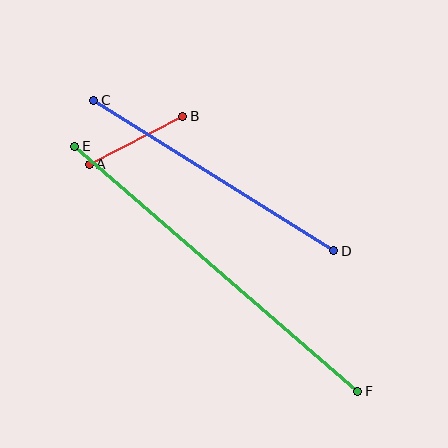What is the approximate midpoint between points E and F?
The midpoint is at approximately (216, 269) pixels.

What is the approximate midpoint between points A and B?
The midpoint is at approximately (136, 140) pixels.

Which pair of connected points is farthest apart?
Points E and F are farthest apart.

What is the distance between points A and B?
The distance is approximately 105 pixels.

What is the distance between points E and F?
The distance is approximately 374 pixels.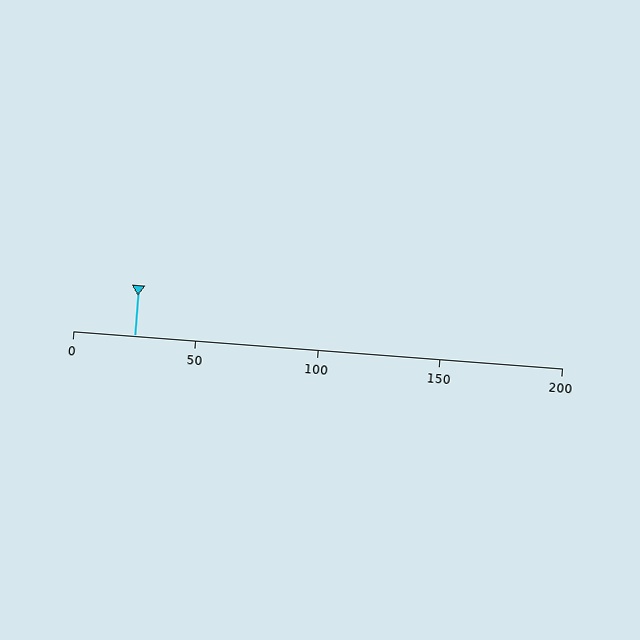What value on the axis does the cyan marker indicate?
The marker indicates approximately 25.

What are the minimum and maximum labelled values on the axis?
The axis runs from 0 to 200.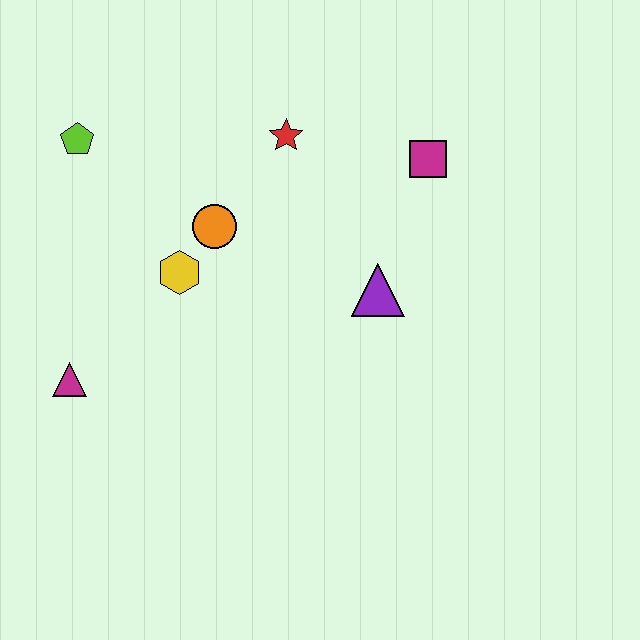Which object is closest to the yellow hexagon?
The orange circle is closest to the yellow hexagon.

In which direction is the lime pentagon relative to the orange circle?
The lime pentagon is to the left of the orange circle.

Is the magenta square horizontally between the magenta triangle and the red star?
No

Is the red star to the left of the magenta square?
Yes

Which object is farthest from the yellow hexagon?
The magenta square is farthest from the yellow hexagon.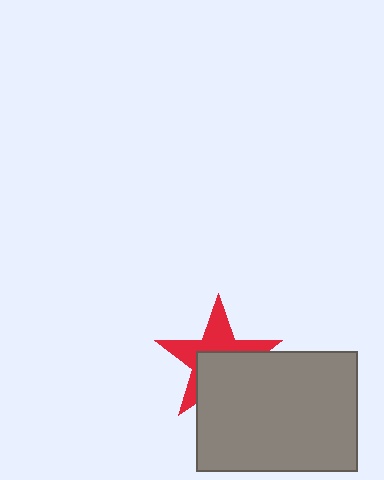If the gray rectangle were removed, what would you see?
You would see the complete red star.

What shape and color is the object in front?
The object in front is a gray rectangle.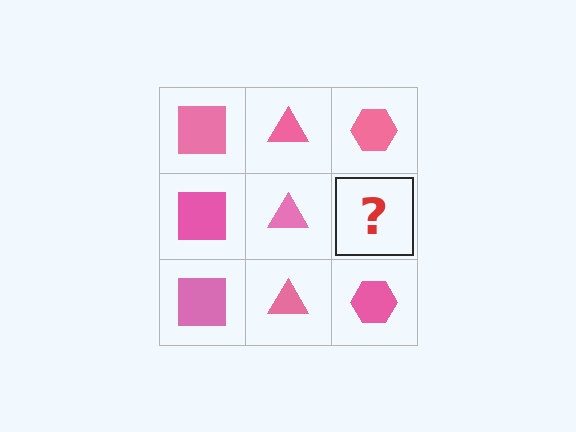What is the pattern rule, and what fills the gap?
The rule is that each column has a consistent shape. The gap should be filled with a pink hexagon.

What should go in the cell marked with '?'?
The missing cell should contain a pink hexagon.